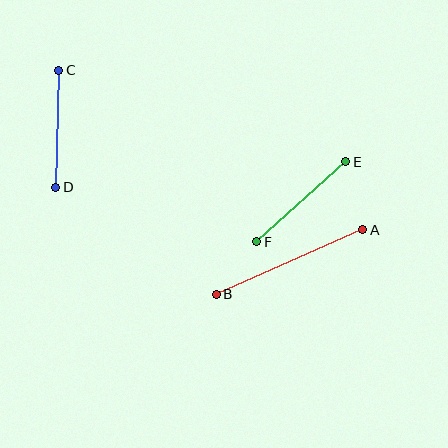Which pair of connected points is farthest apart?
Points A and B are farthest apart.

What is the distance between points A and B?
The distance is approximately 160 pixels.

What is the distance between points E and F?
The distance is approximately 120 pixels.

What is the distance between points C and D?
The distance is approximately 117 pixels.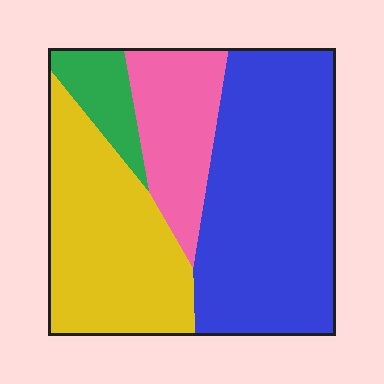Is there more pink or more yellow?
Yellow.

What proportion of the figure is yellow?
Yellow takes up between a quarter and a half of the figure.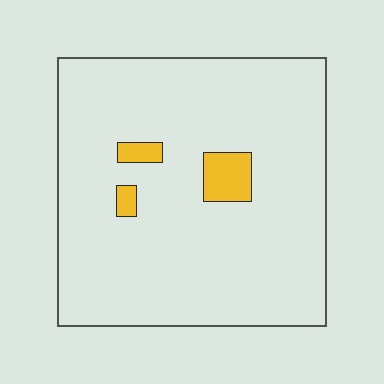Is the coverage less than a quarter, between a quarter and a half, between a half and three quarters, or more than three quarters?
Less than a quarter.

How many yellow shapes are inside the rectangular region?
3.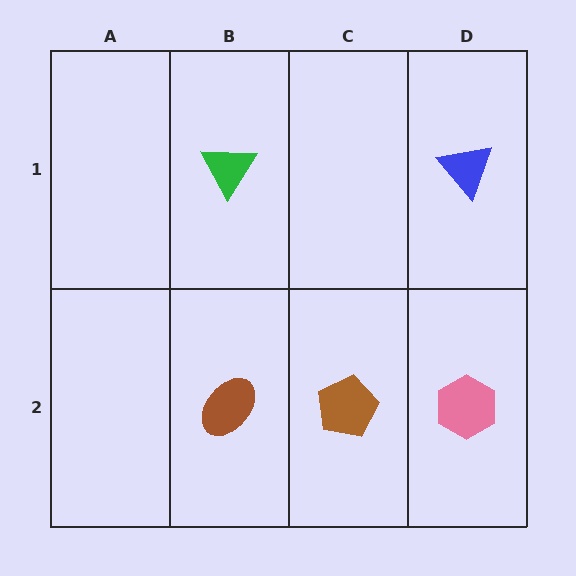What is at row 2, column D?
A pink hexagon.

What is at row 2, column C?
A brown pentagon.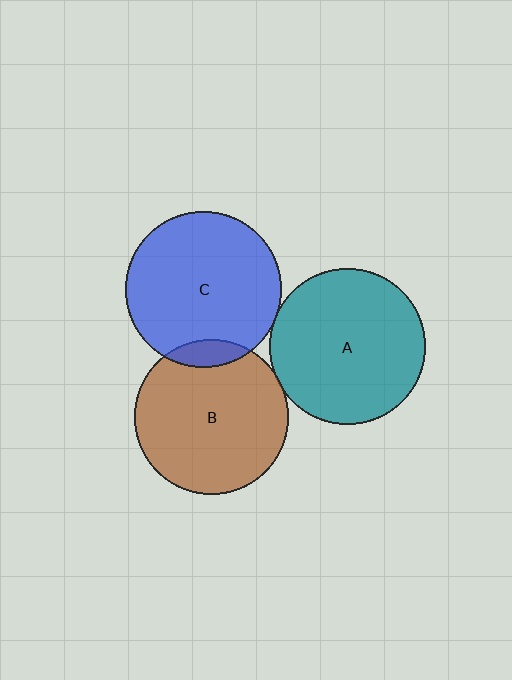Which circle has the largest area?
Circle C (blue).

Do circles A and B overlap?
Yes.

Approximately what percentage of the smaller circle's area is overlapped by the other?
Approximately 5%.